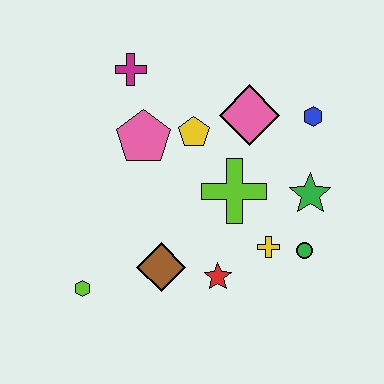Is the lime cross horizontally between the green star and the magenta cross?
Yes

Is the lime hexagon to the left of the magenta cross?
Yes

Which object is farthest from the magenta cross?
The green circle is farthest from the magenta cross.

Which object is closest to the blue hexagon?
The pink diamond is closest to the blue hexagon.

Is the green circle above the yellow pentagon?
No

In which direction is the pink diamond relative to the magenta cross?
The pink diamond is to the right of the magenta cross.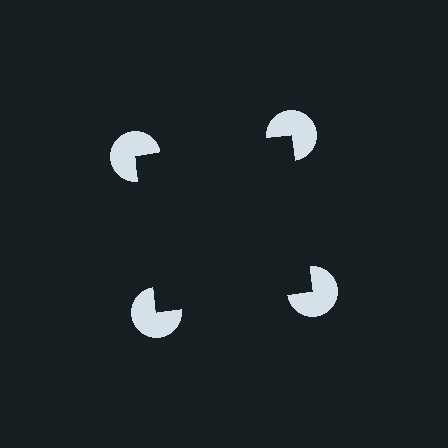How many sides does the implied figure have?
4 sides.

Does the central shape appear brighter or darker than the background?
It typically appears slightly darker than the background, even though no actual brightness change is drawn.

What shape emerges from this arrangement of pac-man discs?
An illusory square — its edges are inferred from the aligned wedge cuts in the pac-man discs, not physically drawn.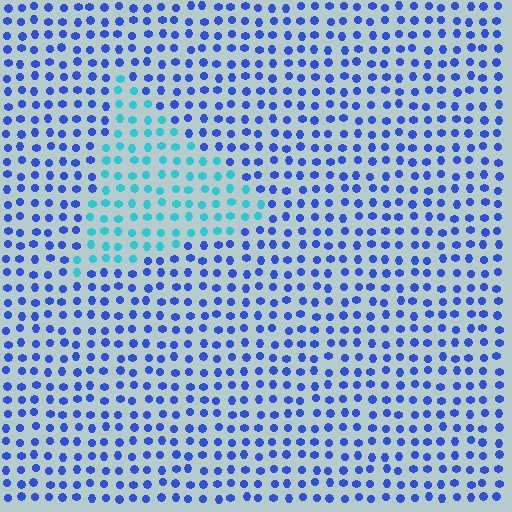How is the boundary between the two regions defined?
The boundary is defined purely by a slight shift in hue (about 45 degrees). Spacing, size, and orientation are identical on both sides.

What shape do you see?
I see a triangle.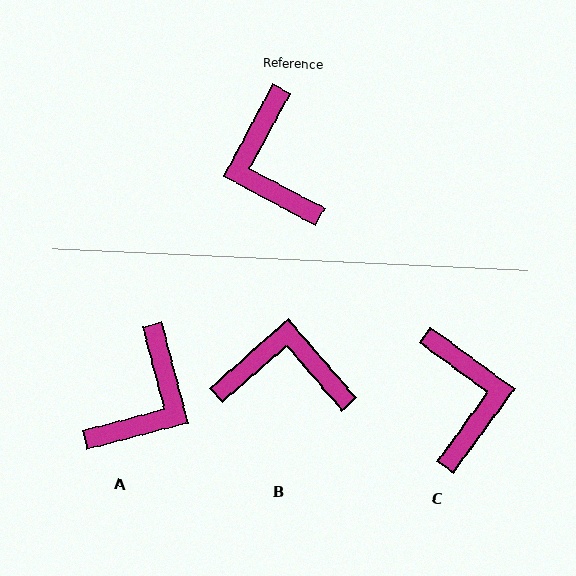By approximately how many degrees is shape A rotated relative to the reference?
Approximately 133 degrees counter-clockwise.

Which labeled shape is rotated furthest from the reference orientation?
C, about 172 degrees away.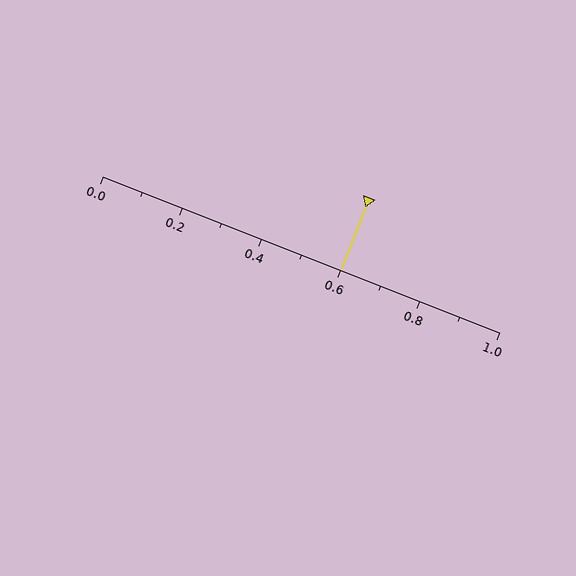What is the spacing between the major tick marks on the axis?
The major ticks are spaced 0.2 apart.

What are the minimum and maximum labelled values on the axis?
The axis runs from 0.0 to 1.0.